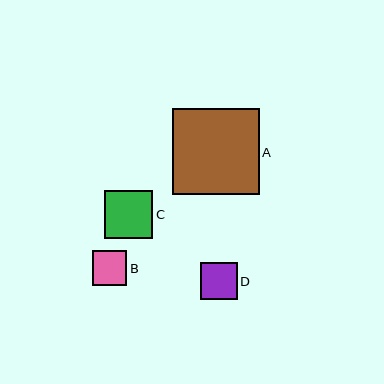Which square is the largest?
Square A is the largest with a size of approximately 86 pixels.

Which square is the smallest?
Square B is the smallest with a size of approximately 34 pixels.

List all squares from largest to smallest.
From largest to smallest: A, C, D, B.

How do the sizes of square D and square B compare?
Square D and square B are approximately the same size.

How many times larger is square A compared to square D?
Square A is approximately 2.3 times the size of square D.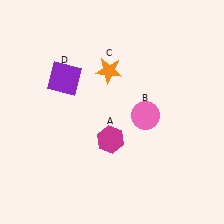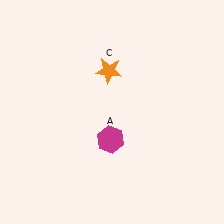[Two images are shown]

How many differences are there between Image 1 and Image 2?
There are 2 differences between the two images.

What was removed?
The pink circle (B), the purple square (D) were removed in Image 2.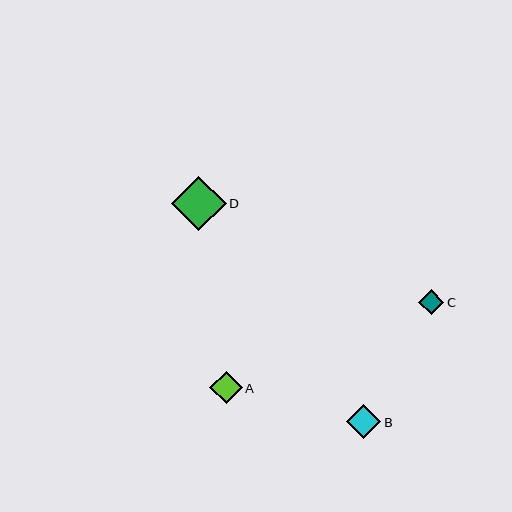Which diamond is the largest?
Diamond D is the largest with a size of approximately 55 pixels.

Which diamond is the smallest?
Diamond C is the smallest with a size of approximately 25 pixels.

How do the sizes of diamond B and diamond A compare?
Diamond B and diamond A are approximately the same size.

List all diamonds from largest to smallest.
From largest to smallest: D, B, A, C.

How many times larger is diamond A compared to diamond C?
Diamond A is approximately 1.3 times the size of diamond C.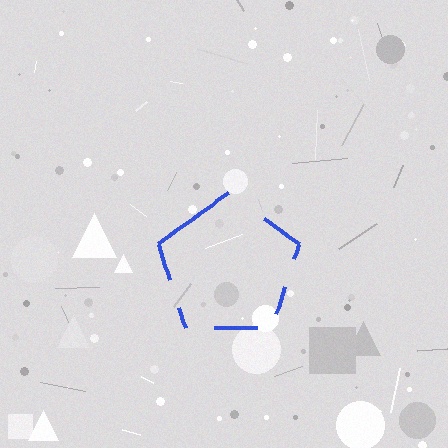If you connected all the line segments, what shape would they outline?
They would outline a pentagon.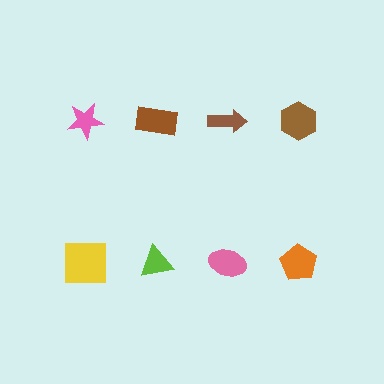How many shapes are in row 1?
4 shapes.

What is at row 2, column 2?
A lime triangle.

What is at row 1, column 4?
A brown hexagon.